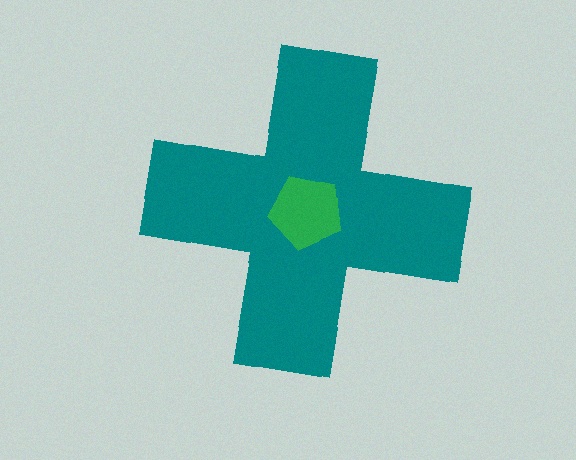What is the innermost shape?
The green pentagon.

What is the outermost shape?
The teal cross.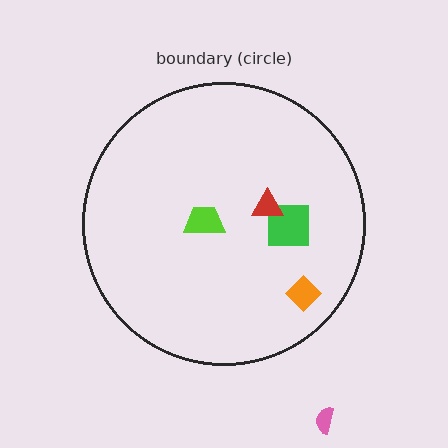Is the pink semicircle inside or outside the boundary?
Outside.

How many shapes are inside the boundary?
4 inside, 1 outside.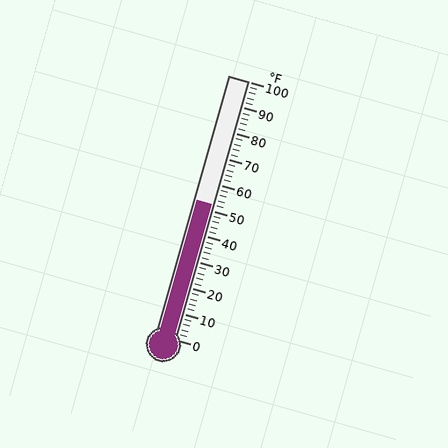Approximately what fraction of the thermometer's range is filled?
The thermometer is filled to approximately 50% of its range.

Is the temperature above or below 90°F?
The temperature is below 90°F.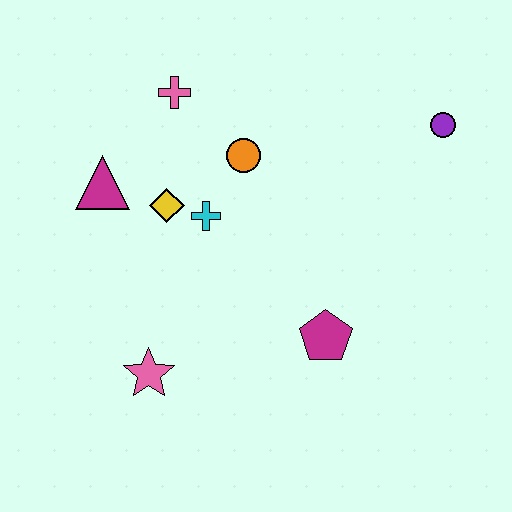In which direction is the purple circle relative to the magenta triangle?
The purple circle is to the right of the magenta triangle.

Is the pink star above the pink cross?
No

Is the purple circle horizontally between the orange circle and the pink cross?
No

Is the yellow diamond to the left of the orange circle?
Yes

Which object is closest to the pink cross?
The orange circle is closest to the pink cross.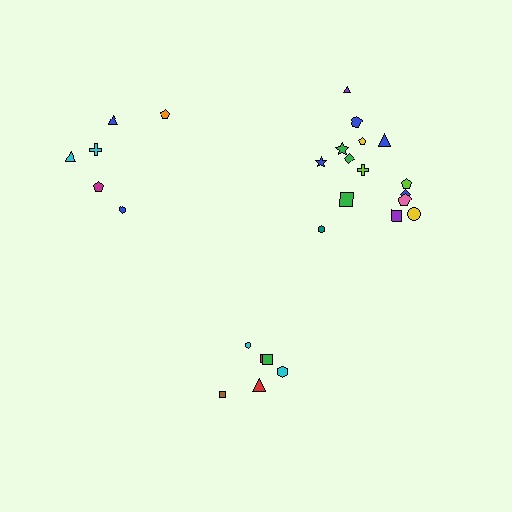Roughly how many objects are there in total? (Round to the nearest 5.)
Roughly 25 objects in total.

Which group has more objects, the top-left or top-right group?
The top-right group.